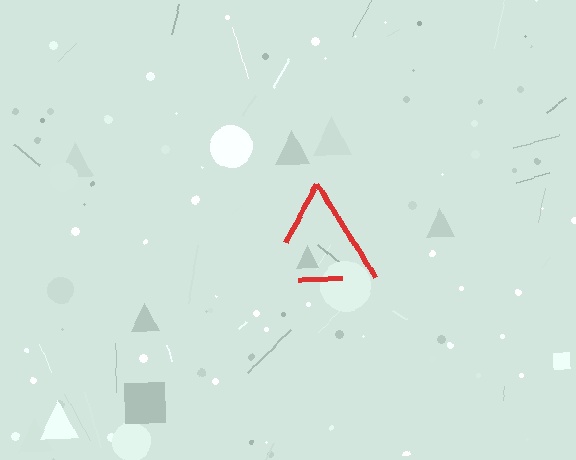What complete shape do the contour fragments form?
The contour fragments form a triangle.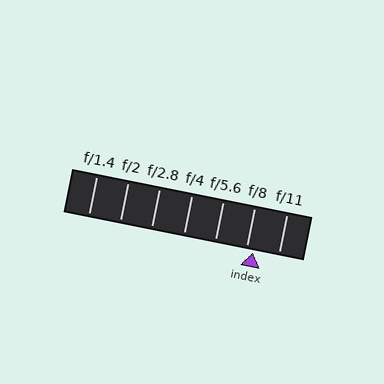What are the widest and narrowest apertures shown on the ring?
The widest aperture shown is f/1.4 and the narrowest is f/11.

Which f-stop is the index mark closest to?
The index mark is closest to f/8.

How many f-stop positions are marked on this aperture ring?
There are 7 f-stop positions marked.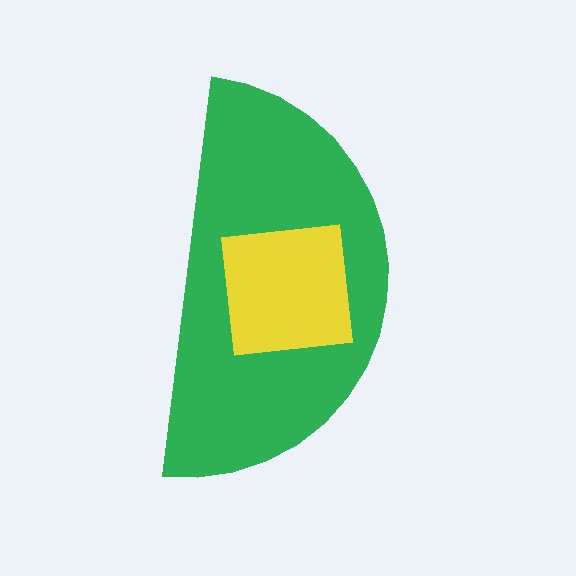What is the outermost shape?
The green semicircle.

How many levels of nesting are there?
2.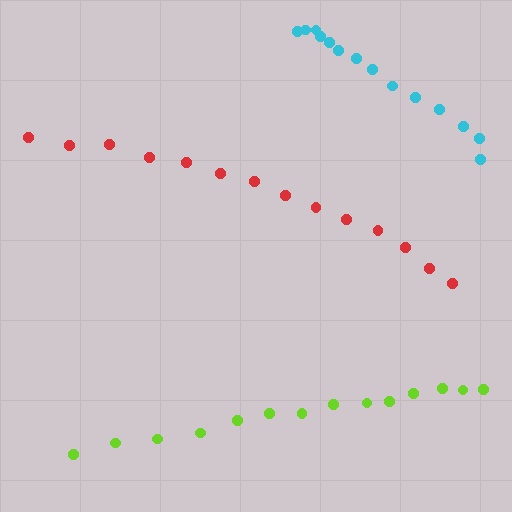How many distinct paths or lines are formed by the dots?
There are 3 distinct paths.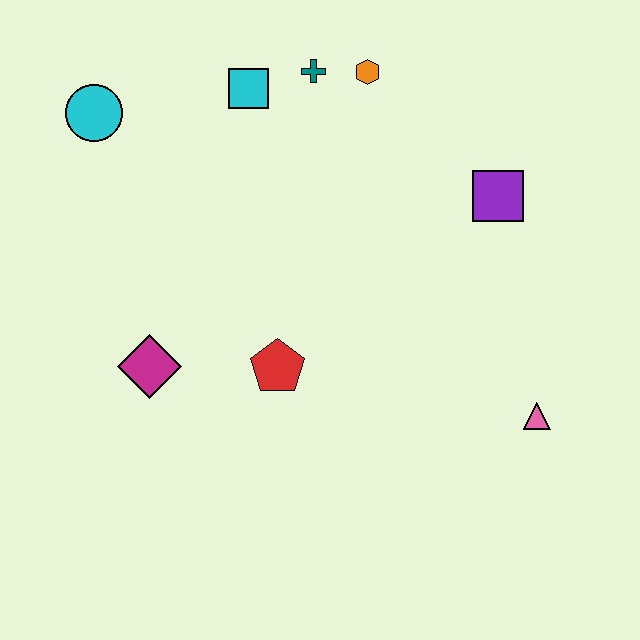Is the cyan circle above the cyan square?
No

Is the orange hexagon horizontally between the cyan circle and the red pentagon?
No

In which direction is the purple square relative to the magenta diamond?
The purple square is to the right of the magenta diamond.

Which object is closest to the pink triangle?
The purple square is closest to the pink triangle.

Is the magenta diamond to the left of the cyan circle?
No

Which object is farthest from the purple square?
The cyan circle is farthest from the purple square.